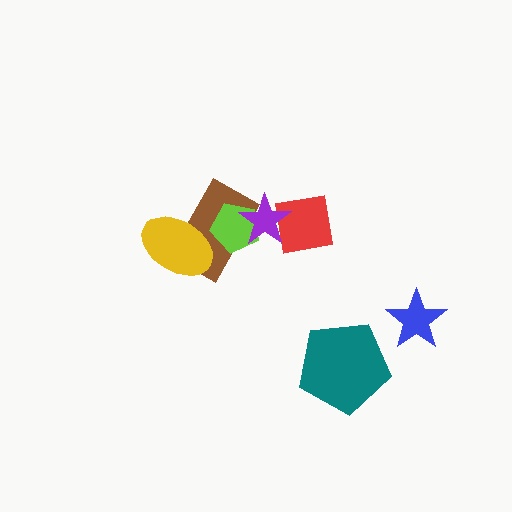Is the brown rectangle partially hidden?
Yes, it is partially covered by another shape.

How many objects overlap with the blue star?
0 objects overlap with the blue star.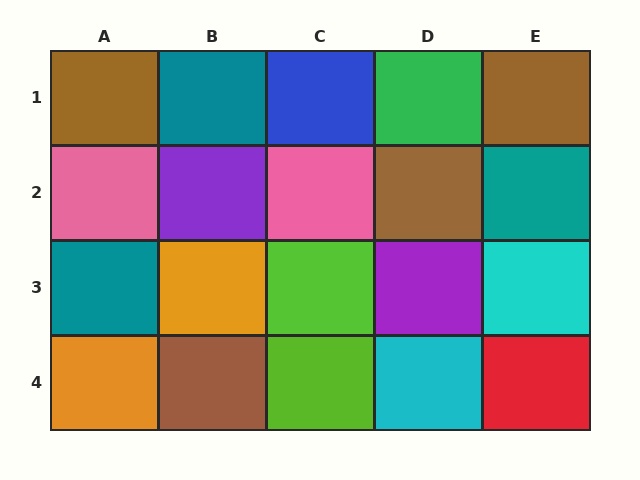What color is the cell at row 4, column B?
Brown.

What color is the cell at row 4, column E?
Red.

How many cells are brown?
4 cells are brown.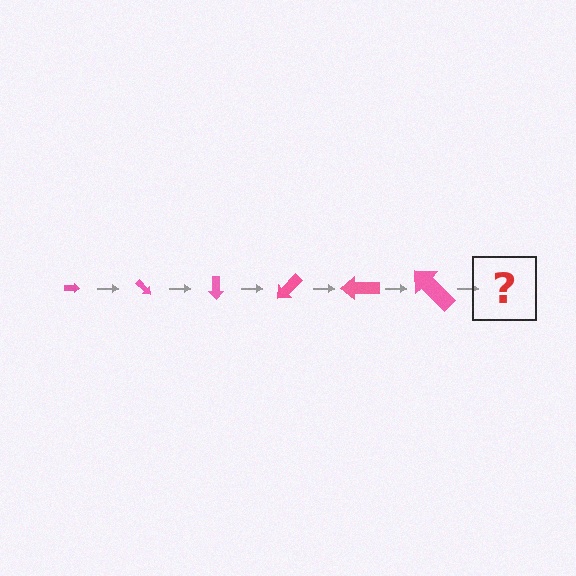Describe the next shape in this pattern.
It should be an arrow, larger than the previous one and rotated 270 degrees from the start.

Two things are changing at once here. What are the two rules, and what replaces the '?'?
The two rules are that the arrow grows larger each step and it rotates 45 degrees each step. The '?' should be an arrow, larger than the previous one and rotated 270 degrees from the start.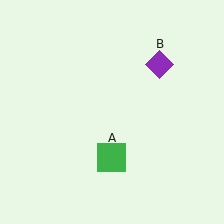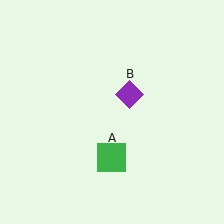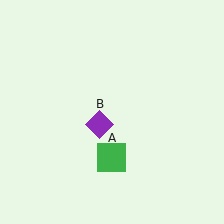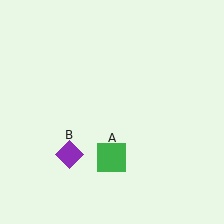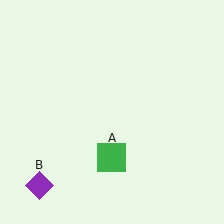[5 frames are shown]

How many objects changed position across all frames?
1 object changed position: purple diamond (object B).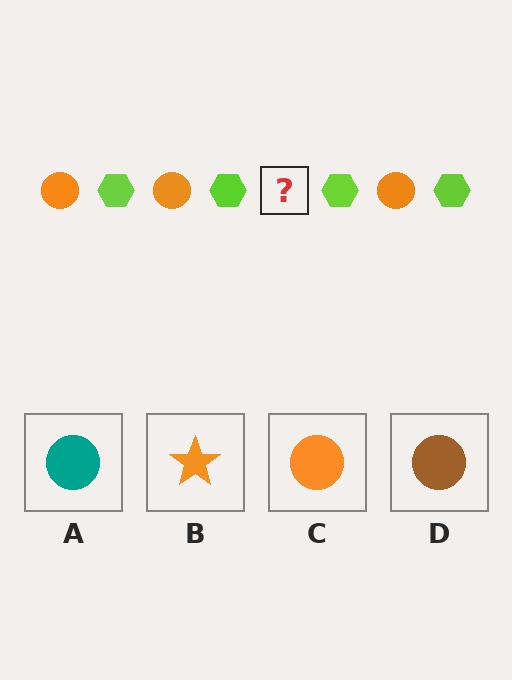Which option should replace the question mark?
Option C.